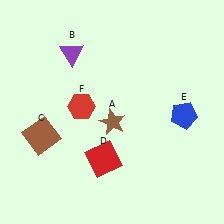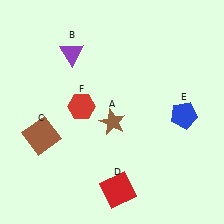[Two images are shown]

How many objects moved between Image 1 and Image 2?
1 object moved between the two images.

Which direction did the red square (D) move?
The red square (D) moved down.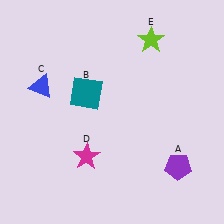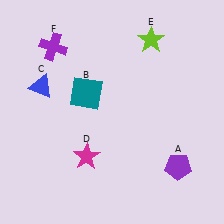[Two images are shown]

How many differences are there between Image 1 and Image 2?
There is 1 difference between the two images.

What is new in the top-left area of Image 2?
A purple cross (F) was added in the top-left area of Image 2.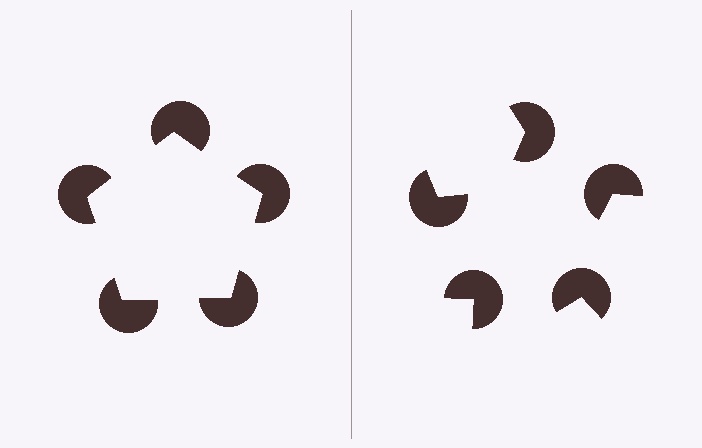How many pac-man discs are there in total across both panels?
10 — 5 on each side.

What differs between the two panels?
The pac-man discs are positioned identically on both sides; only the wedge orientations differ. On the left they align to a pentagon; on the right they are misaligned.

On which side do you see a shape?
An illusory pentagon appears on the left side. On the right side the wedge cuts are rotated, so no coherent shape forms.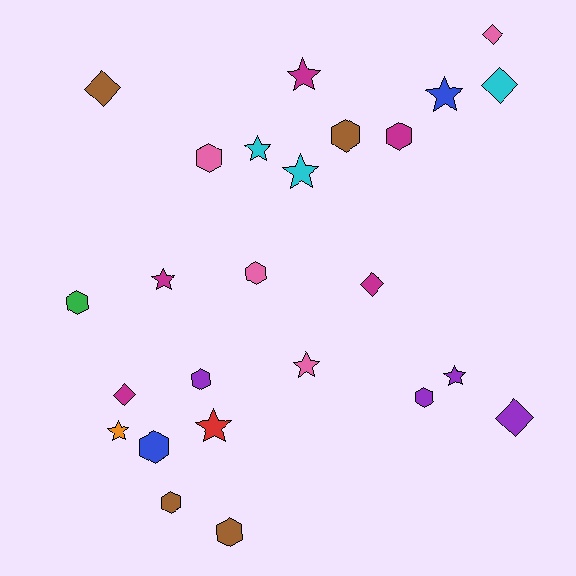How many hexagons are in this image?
There are 10 hexagons.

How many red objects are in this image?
There is 1 red object.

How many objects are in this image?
There are 25 objects.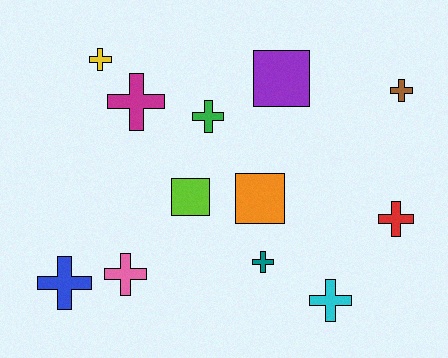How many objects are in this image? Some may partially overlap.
There are 12 objects.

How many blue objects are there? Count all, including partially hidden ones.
There is 1 blue object.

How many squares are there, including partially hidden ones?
There are 3 squares.